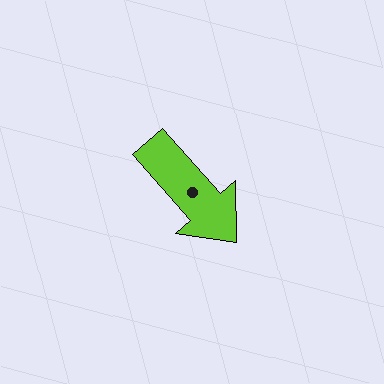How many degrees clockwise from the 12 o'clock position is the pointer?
Approximately 139 degrees.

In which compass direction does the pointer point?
Southeast.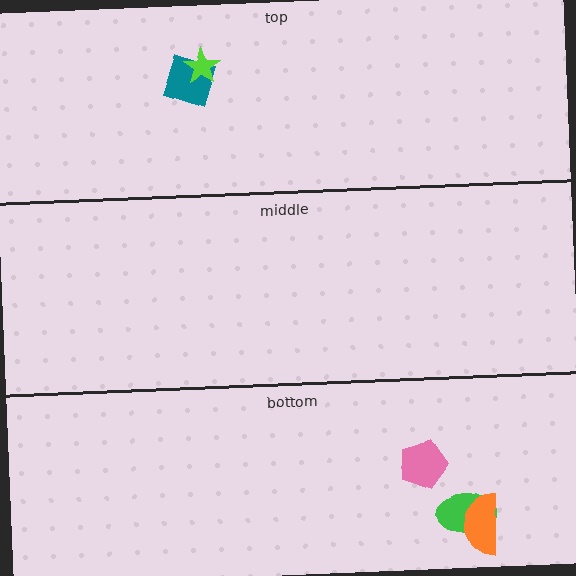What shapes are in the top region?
The teal diamond, the lime star.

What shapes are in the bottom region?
The green ellipse, the pink pentagon, the orange semicircle.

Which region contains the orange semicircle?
The bottom region.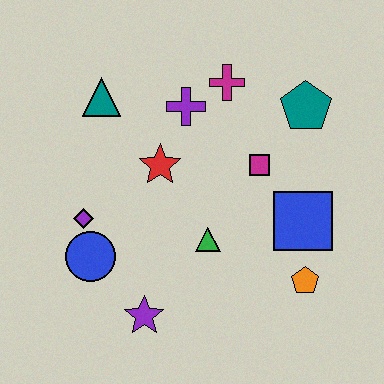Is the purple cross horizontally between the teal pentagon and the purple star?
Yes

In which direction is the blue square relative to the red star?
The blue square is to the right of the red star.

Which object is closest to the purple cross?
The magenta cross is closest to the purple cross.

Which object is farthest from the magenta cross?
The purple star is farthest from the magenta cross.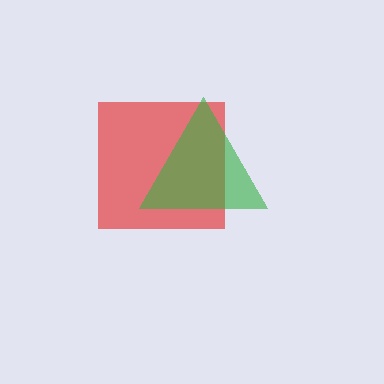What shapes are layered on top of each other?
The layered shapes are: a red square, a green triangle.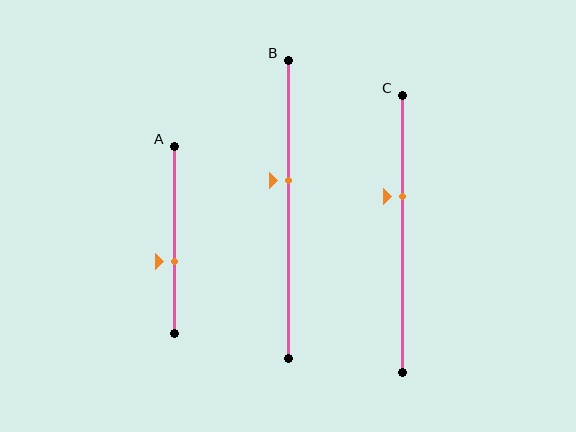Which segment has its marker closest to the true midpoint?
Segment B has its marker closest to the true midpoint.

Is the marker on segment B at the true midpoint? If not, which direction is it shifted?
No, the marker on segment B is shifted upward by about 10% of the segment length.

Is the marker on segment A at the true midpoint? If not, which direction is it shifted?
No, the marker on segment A is shifted downward by about 12% of the segment length.